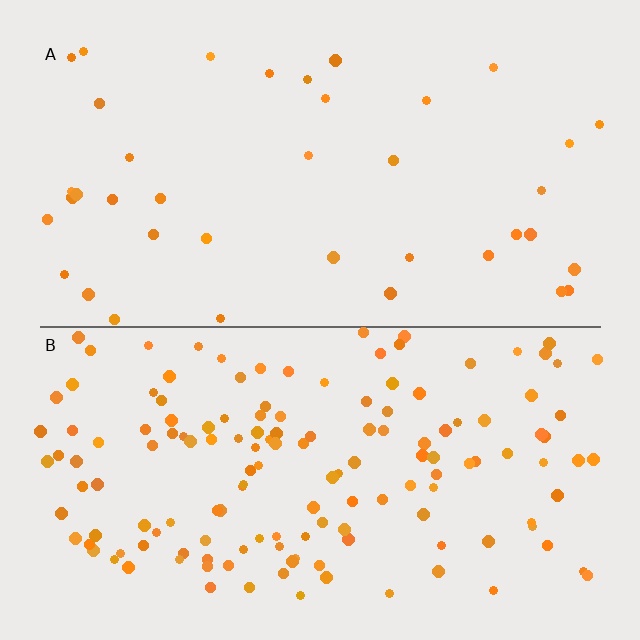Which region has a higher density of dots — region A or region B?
B (the bottom).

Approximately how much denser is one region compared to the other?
Approximately 3.8× — region B over region A.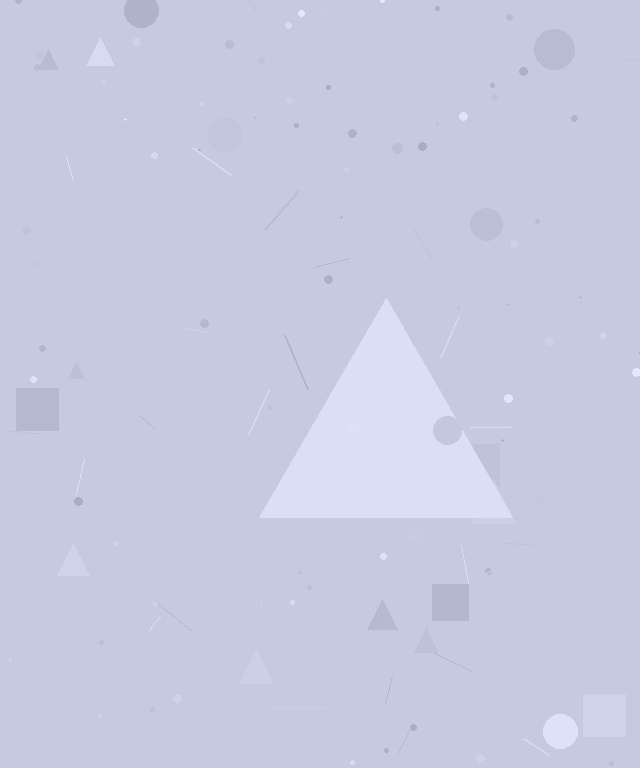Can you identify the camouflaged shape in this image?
The camouflaged shape is a triangle.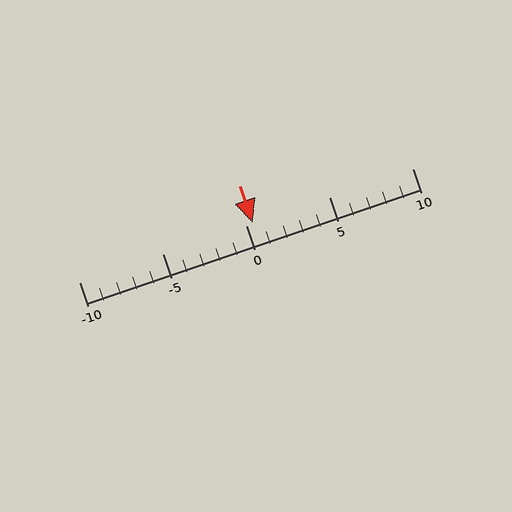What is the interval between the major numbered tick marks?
The major tick marks are spaced 5 units apart.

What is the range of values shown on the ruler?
The ruler shows values from -10 to 10.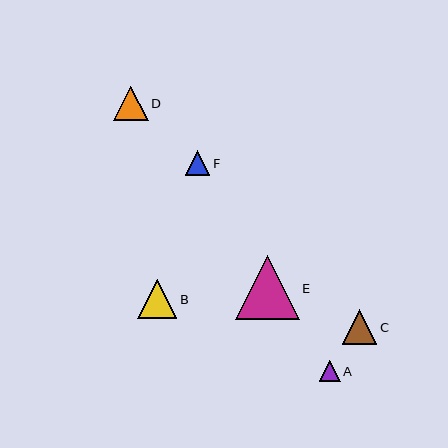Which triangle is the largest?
Triangle E is the largest with a size of approximately 64 pixels.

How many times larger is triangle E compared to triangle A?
Triangle E is approximately 3.0 times the size of triangle A.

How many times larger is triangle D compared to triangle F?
Triangle D is approximately 1.4 times the size of triangle F.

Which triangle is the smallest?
Triangle A is the smallest with a size of approximately 21 pixels.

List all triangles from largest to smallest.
From largest to smallest: E, B, C, D, F, A.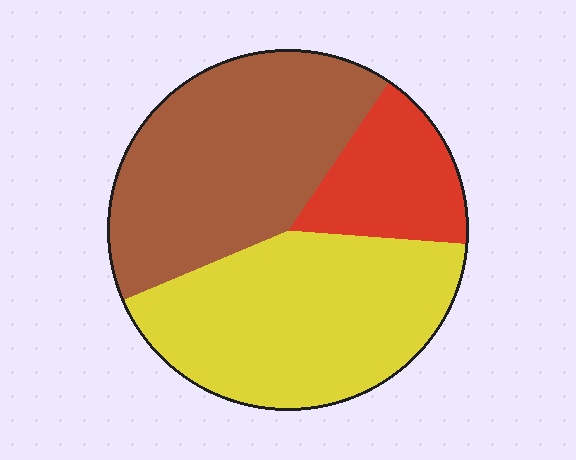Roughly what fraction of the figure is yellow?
Yellow covers about 40% of the figure.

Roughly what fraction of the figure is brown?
Brown takes up between a quarter and a half of the figure.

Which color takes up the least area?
Red, at roughly 15%.